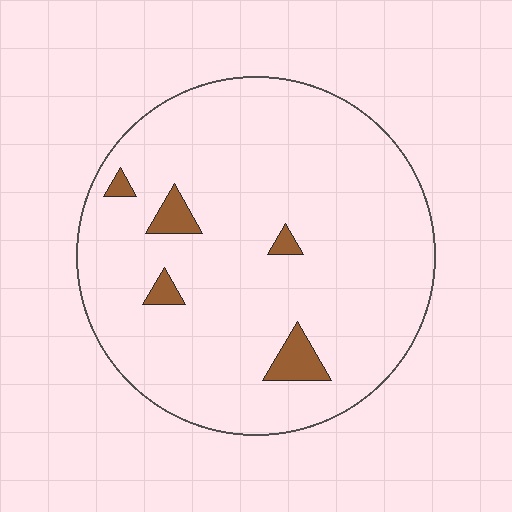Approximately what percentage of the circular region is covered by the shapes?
Approximately 5%.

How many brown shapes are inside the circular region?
5.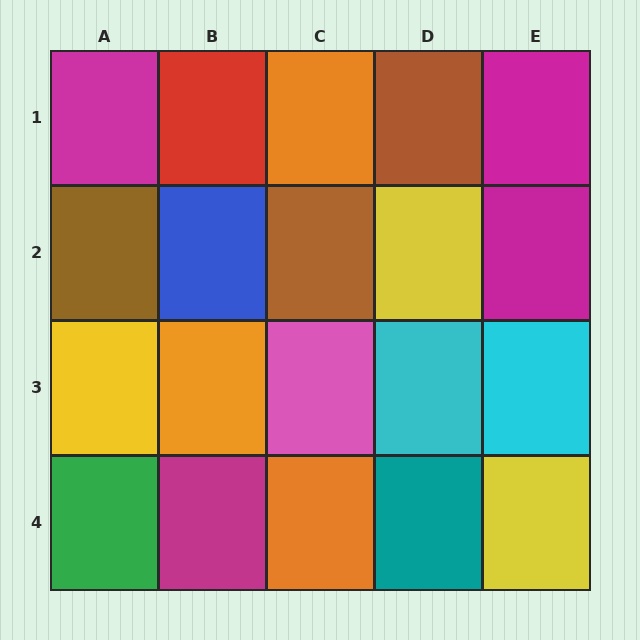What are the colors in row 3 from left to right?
Yellow, orange, pink, cyan, cyan.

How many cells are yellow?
3 cells are yellow.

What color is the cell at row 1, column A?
Magenta.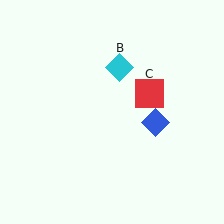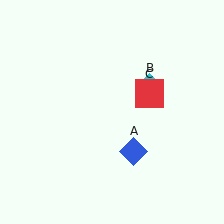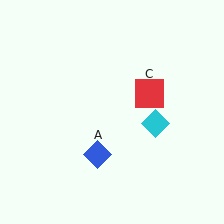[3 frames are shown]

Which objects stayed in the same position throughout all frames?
Red square (object C) remained stationary.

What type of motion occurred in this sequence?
The blue diamond (object A), cyan diamond (object B) rotated clockwise around the center of the scene.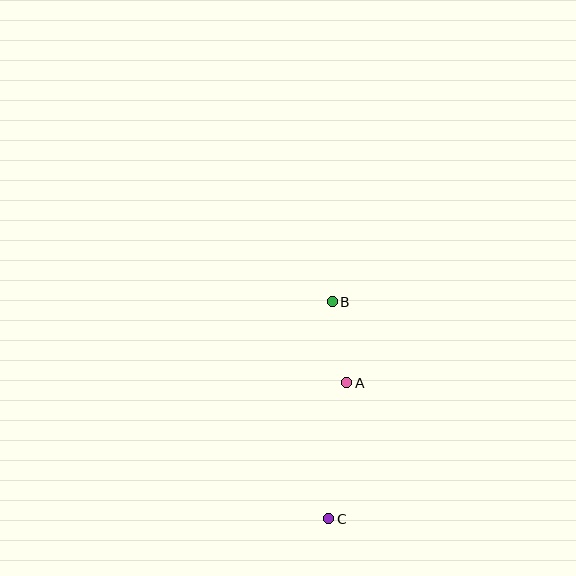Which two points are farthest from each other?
Points B and C are farthest from each other.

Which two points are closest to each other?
Points A and B are closest to each other.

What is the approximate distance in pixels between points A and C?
The distance between A and C is approximately 137 pixels.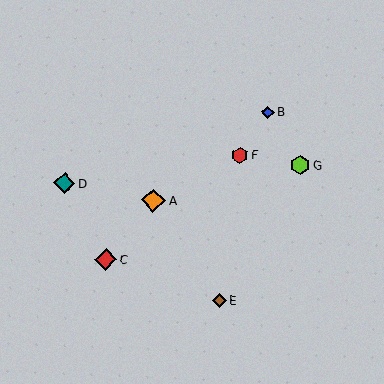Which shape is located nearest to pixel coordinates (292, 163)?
The lime hexagon (labeled G) at (300, 165) is nearest to that location.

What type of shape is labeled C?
Shape C is a red diamond.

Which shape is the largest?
The orange diamond (labeled A) is the largest.